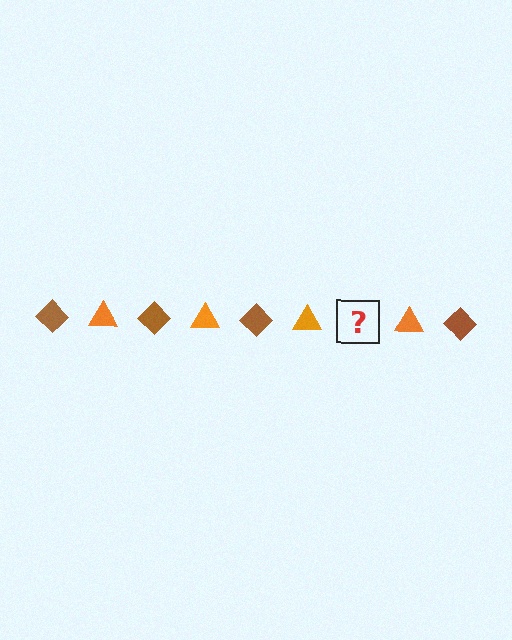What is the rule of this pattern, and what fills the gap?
The rule is that the pattern alternates between brown diamond and orange triangle. The gap should be filled with a brown diamond.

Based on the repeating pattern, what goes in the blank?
The blank should be a brown diamond.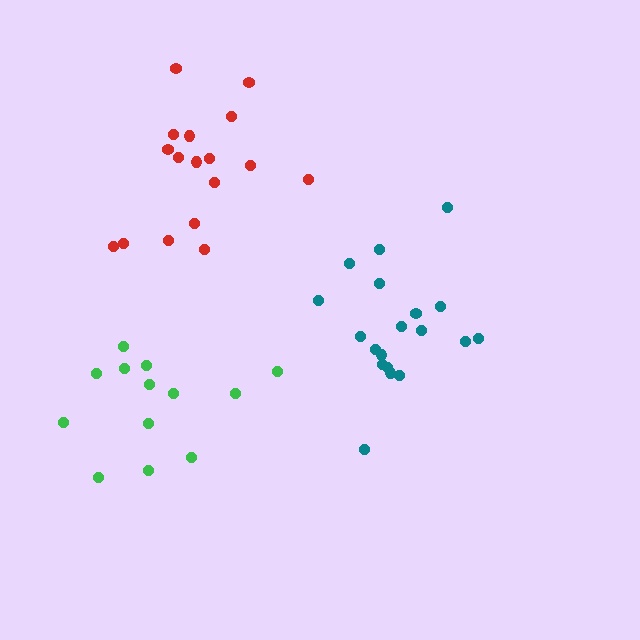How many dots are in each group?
Group 1: 17 dots, Group 2: 13 dots, Group 3: 19 dots (49 total).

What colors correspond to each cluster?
The clusters are colored: red, green, teal.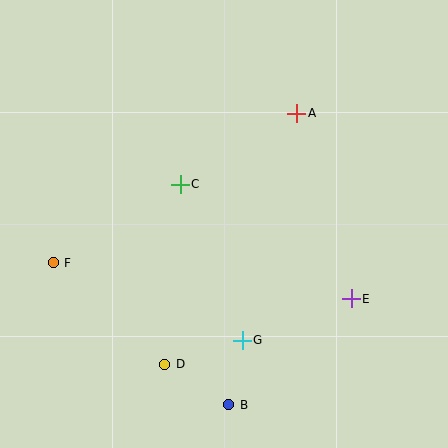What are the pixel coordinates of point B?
Point B is at (229, 405).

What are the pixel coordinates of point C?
Point C is at (180, 184).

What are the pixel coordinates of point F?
Point F is at (53, 263).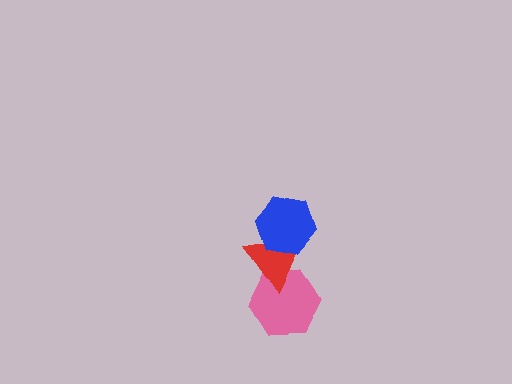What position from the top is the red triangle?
The red triangle is 2nd from the top.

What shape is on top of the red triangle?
The blue hexagon is on top of the red triangle.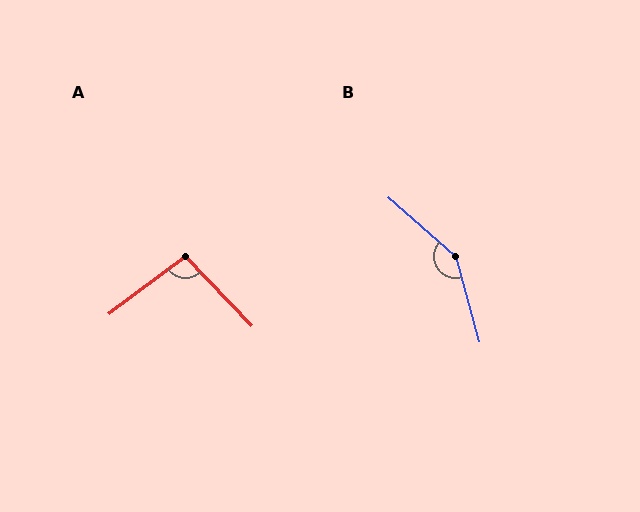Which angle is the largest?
B, at approximately 147 degrees.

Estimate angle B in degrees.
Approximately 147 degrees.